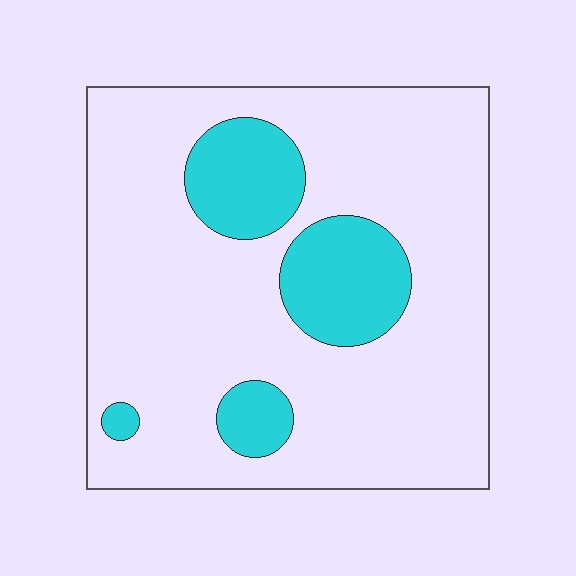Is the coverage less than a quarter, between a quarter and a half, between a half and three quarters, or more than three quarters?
Less than a quarter.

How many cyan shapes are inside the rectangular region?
4.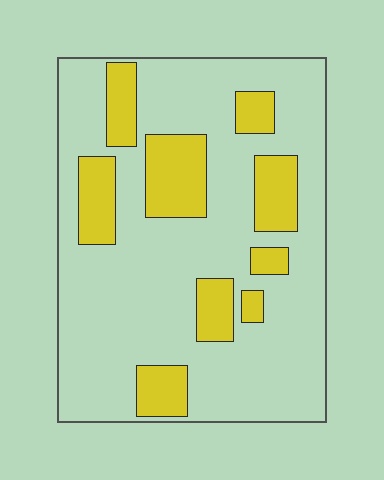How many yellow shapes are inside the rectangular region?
9.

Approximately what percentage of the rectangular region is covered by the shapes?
Approximately 25%.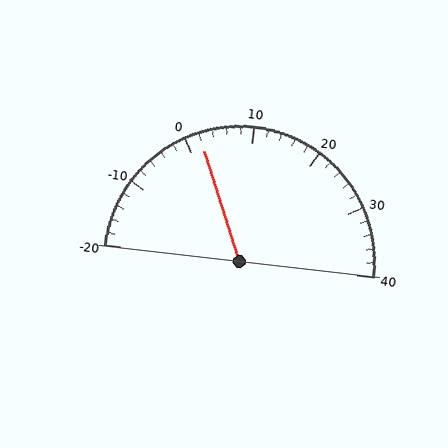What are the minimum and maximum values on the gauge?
The gauge ranges from -20 to 40.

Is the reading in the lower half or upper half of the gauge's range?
The reading is in the lower half of the range (-20 to 40).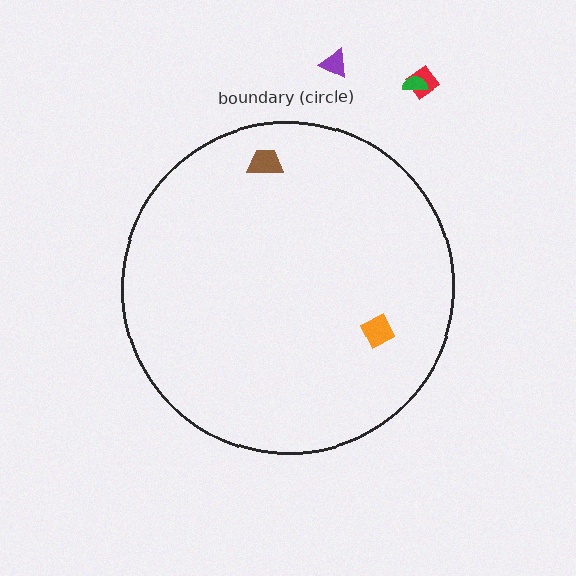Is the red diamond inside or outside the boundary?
Outside.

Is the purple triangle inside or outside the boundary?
Outside.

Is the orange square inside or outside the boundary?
Inside.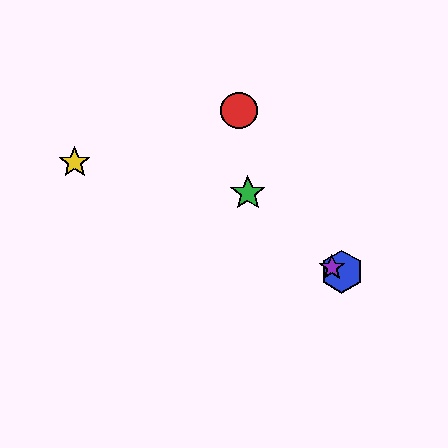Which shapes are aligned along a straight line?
The blue hexagon, the yellow star, the purple star are aligned along a straight line.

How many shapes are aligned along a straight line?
3 shapes (the blue hexagon, the yellow star, the purple star) are aligned along a straight line.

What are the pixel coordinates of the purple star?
The purple star is at (332, 268).